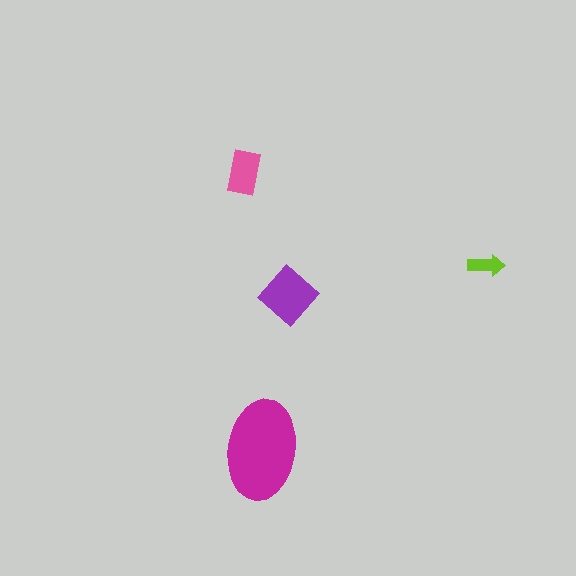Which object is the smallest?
The lime arrow.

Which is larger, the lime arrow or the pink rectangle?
The pink rectangle.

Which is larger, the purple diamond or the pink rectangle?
The purple diamond.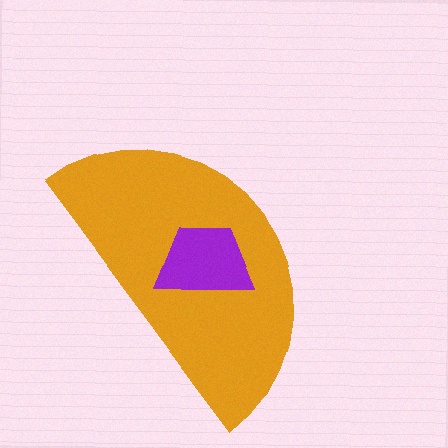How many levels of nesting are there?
2.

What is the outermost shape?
The orange semicircle.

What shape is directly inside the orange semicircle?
The purple trapezoid.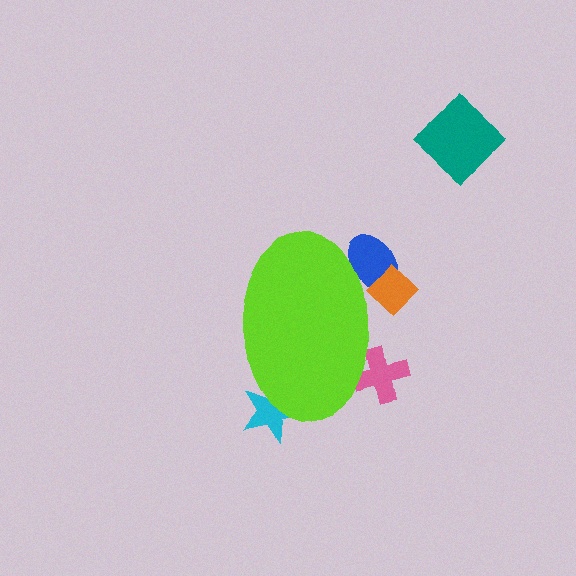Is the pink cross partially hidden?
Yes, the pink cross is partially hidden behind the lime ellipse.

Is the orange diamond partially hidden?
Yes, the orange diamond is partially hidden behind the lime ellipse.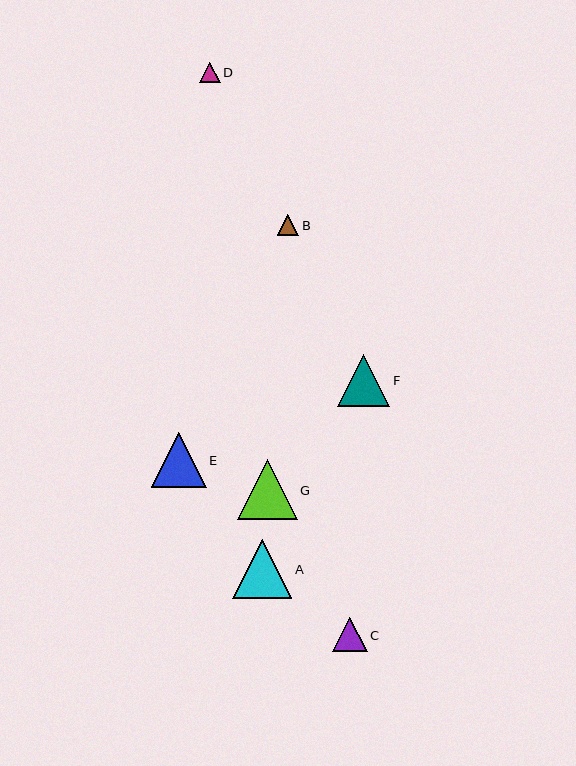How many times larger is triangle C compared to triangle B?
Triangle C is approximately 1.6 times the size of triangle B.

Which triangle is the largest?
Triangle G is the largest with a size of approximately 60 pixels.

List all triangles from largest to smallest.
From largest to smallest: G, A, E, F, C, B, D.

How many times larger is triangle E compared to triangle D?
Triangle E is approximately 2.7 times the size of triangle D.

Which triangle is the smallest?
Triangle D is the smallest with a size of approximately 20 pixels.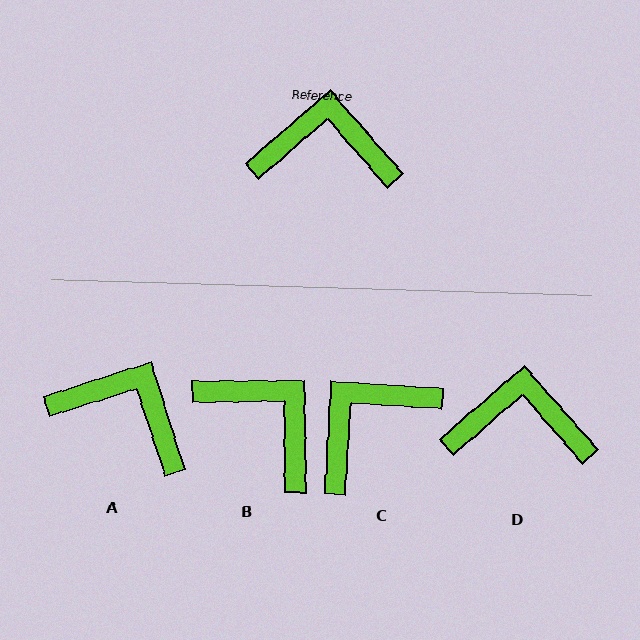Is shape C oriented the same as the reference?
No, it is off by about 46 degrees.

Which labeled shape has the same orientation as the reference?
D.